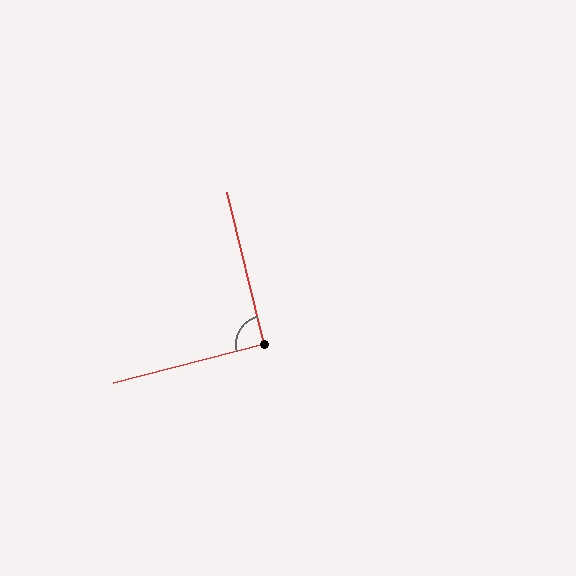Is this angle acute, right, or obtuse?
It is approximately a right angle.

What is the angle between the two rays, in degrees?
Approximately 91 degrees.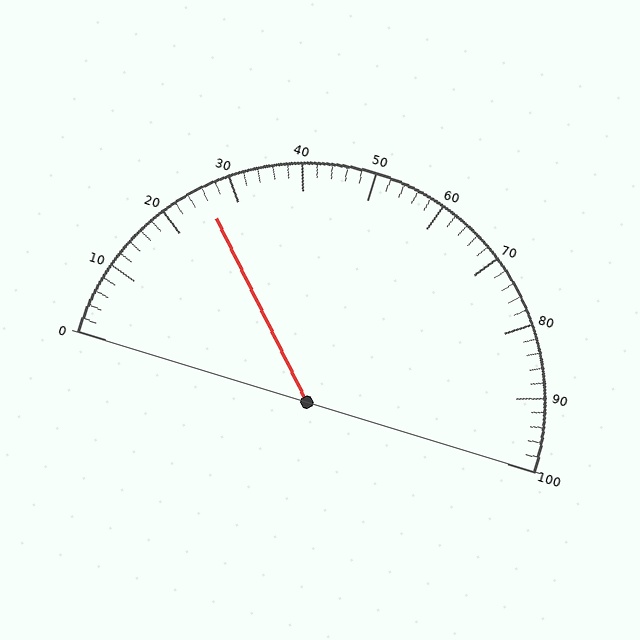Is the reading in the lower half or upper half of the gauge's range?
The reading is in the lower half of the range (0 to 100).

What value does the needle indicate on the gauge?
The needle indicates approximately 26.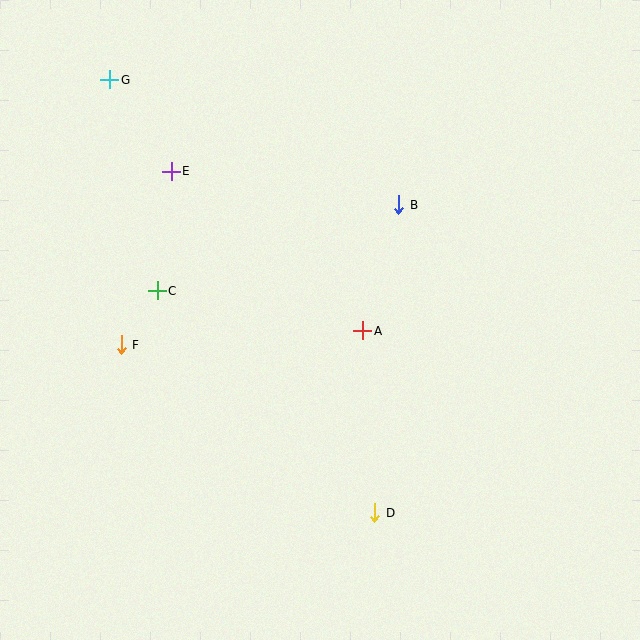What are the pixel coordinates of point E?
Point E is at (171, 171).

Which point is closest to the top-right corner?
Point B is closest to the top-right corner.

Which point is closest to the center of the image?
Point A at (363, 331) is closest to the center.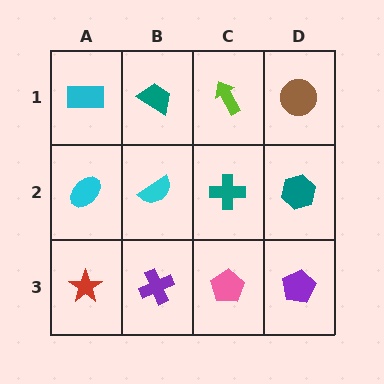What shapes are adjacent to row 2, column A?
A cyan rectangle (row 1, column A), a red star (row 3, column A), a cyan semicircle (row 2, column B).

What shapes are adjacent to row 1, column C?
A teal cross (row 2, column C), a teal trapezoid (row 1, column B), a brown circle (row 1, column D).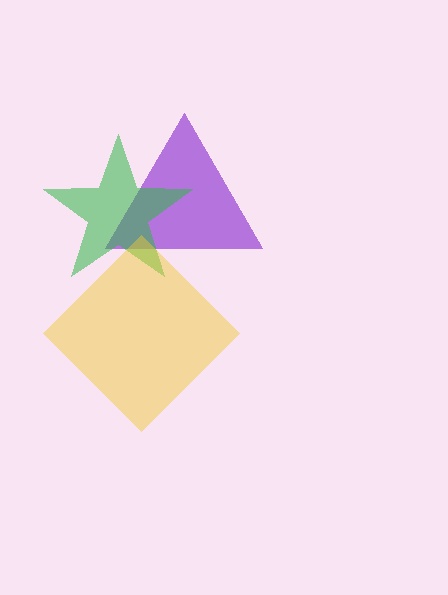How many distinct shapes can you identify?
There are 3 distinct shapes: a purple triangle, a green star, a yellow diamond.